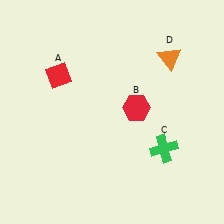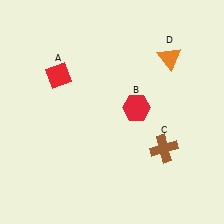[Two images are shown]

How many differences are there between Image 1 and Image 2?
There is 1 difference between the two images.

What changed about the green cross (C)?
In Image 1, C is green. In Image 2, it changed to brown.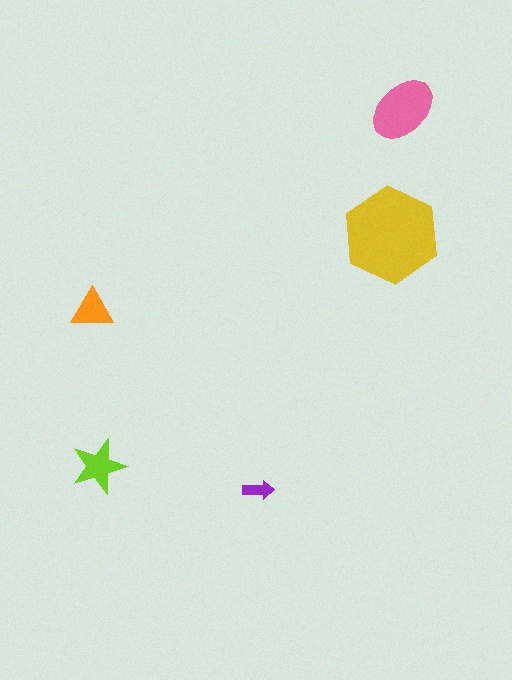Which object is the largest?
The yellow hexagon.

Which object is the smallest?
The purple arrow.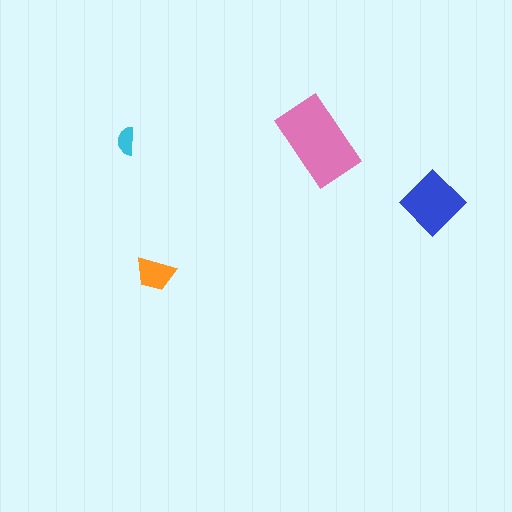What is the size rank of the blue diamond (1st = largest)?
2nd.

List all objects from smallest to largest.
The cyan semicircle, the orange trapezoid, the blue diamond, the pink rectangle.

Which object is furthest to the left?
The cyan semicircle is leftmost.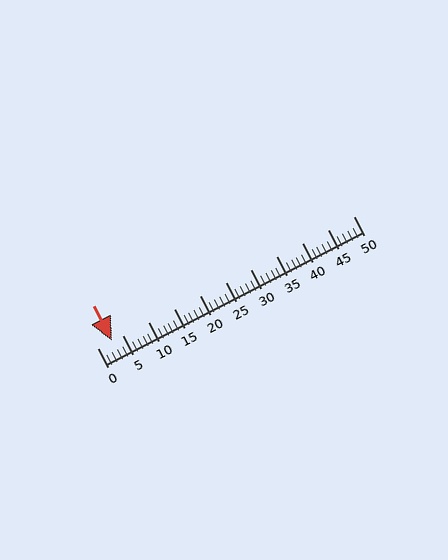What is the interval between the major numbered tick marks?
The major tick marks are spaced 5 units apart.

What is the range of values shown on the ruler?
The ruler shows values from 0 to 50.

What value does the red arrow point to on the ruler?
The red arrow points to approximately 3.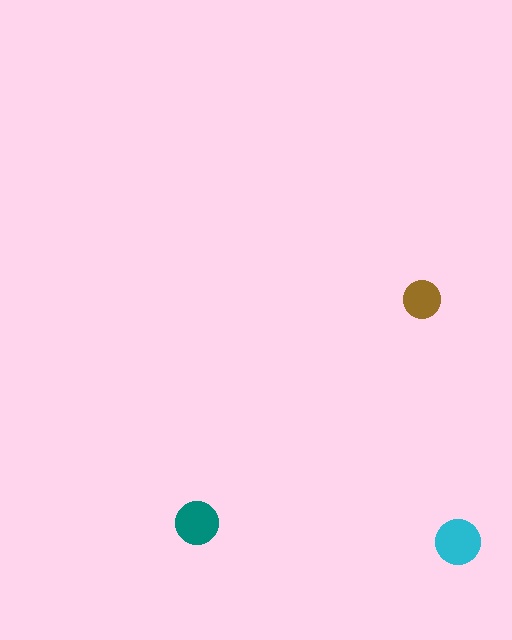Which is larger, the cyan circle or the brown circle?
The cyan one.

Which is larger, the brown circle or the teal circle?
The teal one.